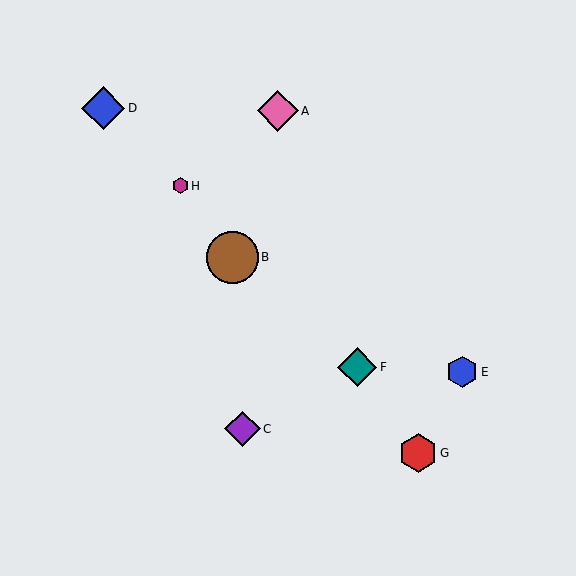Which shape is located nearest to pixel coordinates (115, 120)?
The blue diamond (labeled D) at (103, 108) is nearest to that location.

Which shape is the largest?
The brown circle (labeled B) is the largest.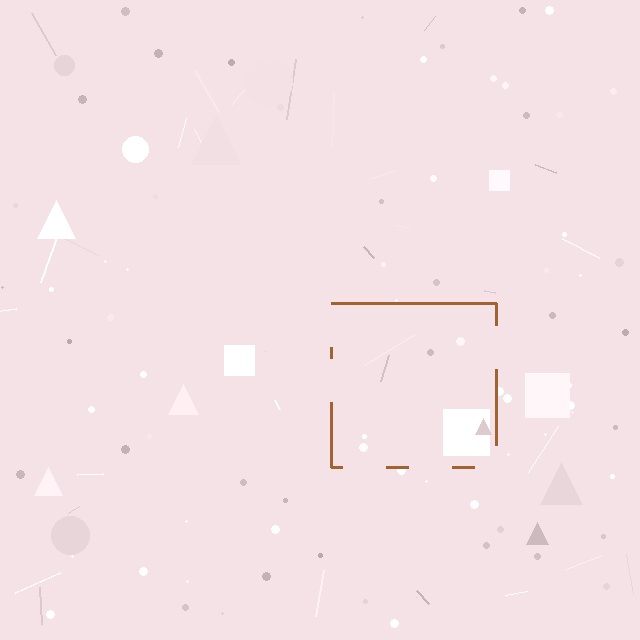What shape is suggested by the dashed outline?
The dashed outline suggests a square.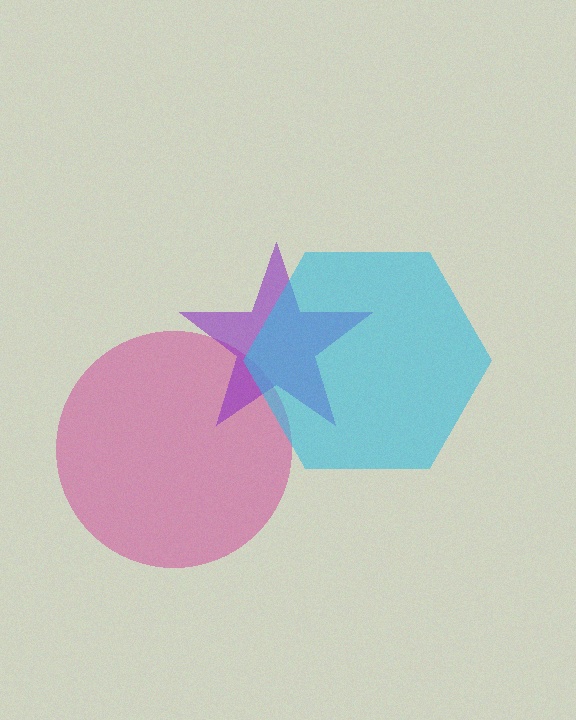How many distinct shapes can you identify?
There are 3 distinct shapes: a magenta circle, a purple star, a cyan hexagon.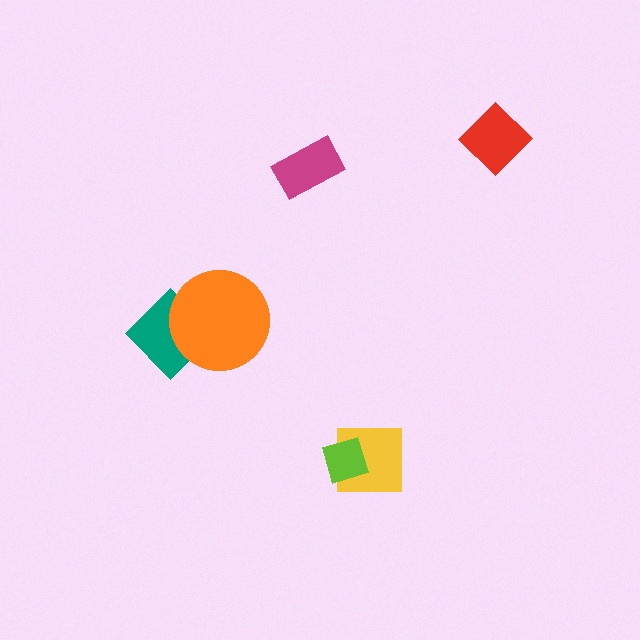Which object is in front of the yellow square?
The lime diamond is in front of the yellow square.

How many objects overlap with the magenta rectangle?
0 objects overlap with the magenta rectangle.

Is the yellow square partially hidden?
Yes, it is partially covered by another shape.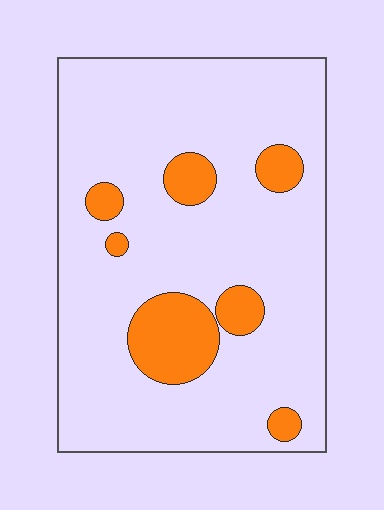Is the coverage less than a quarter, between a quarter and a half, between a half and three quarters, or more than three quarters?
Less than a quarter.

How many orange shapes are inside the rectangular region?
7.